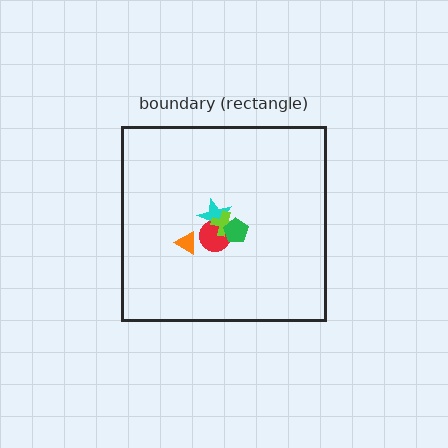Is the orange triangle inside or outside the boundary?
Inside.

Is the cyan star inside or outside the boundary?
Inside.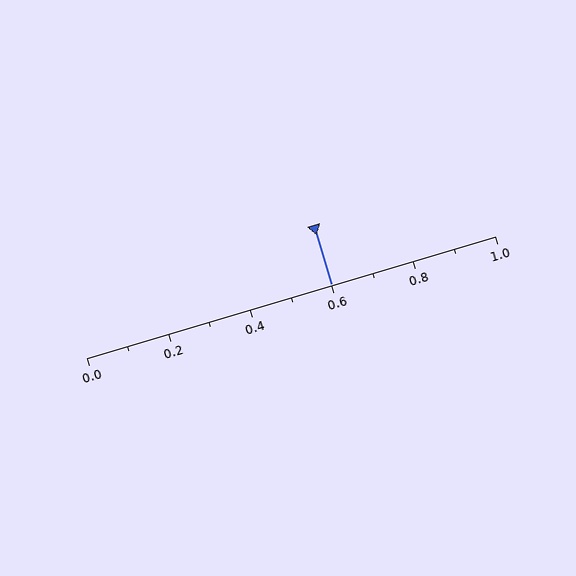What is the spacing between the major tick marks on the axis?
The major ticks are spaced 0.2 apart.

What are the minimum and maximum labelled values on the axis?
The axis runs from 0.0 to 1.0.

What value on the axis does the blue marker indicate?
The marker indicates approximately 0.6.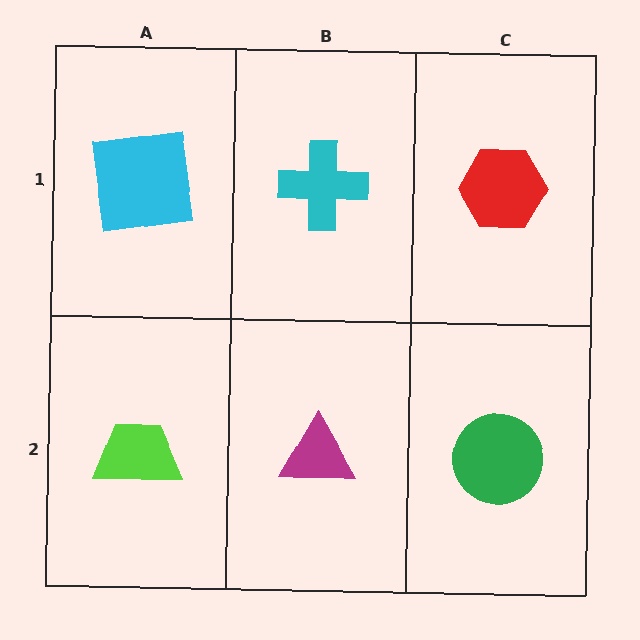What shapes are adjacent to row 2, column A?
A cyan square (row 1, column A), a magenta triangle (row 2, column B).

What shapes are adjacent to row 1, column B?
A magenta triangle (row 2, column B), a cyan square (row 1, column A), a red hexagon (row 1, column C).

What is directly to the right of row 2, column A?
A magenta triangle.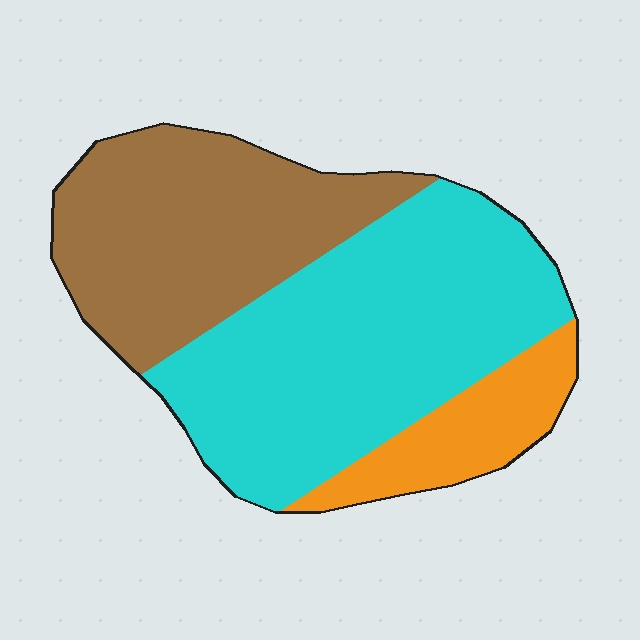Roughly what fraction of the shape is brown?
Brown takes up about three eighths (3/8) of the shape.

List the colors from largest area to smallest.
From largest to smallest: cyan, brown, orange.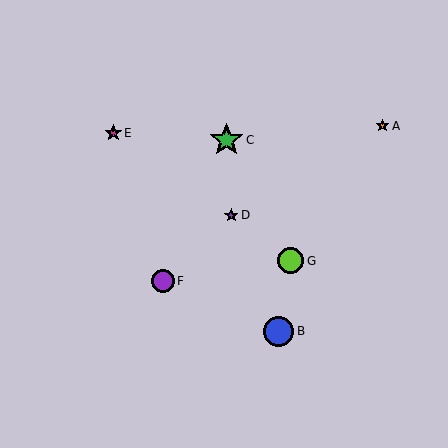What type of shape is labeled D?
Shape D is a purple star.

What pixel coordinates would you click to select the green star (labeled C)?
Click at (226, 140) to select the green star C.